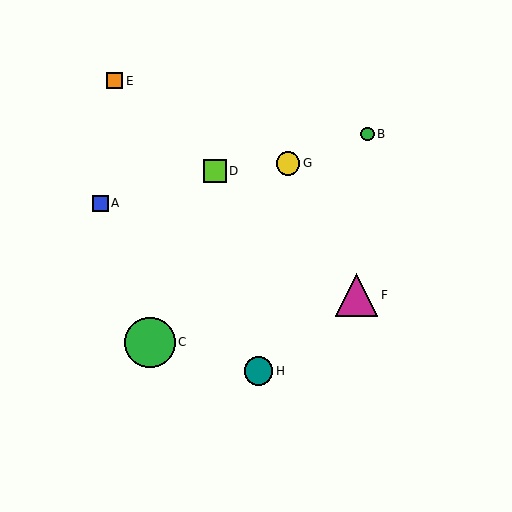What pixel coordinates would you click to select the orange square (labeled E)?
Click at (114, 81) to select the orange square E.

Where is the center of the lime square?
The center of the lime square is at (215, 171).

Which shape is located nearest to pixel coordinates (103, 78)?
The orange square (labeled E) at (114, 81) is nearest to that location.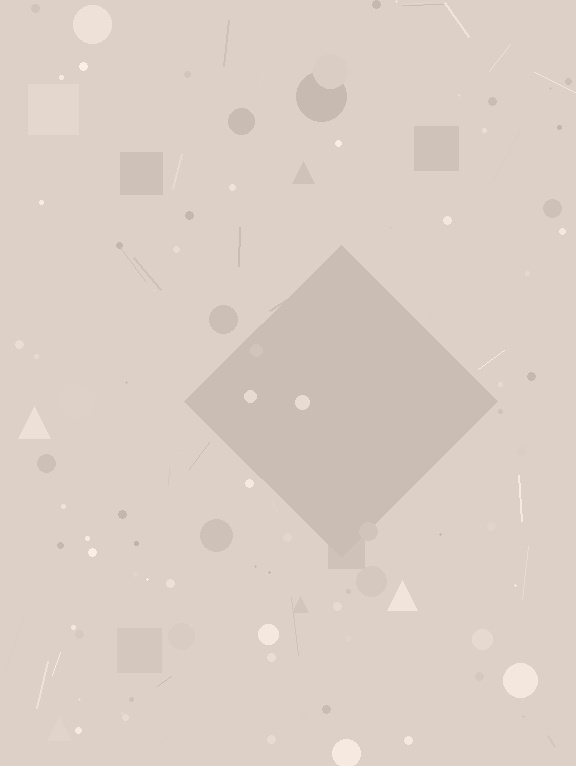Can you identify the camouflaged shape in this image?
The camouflaged shape is a diamond.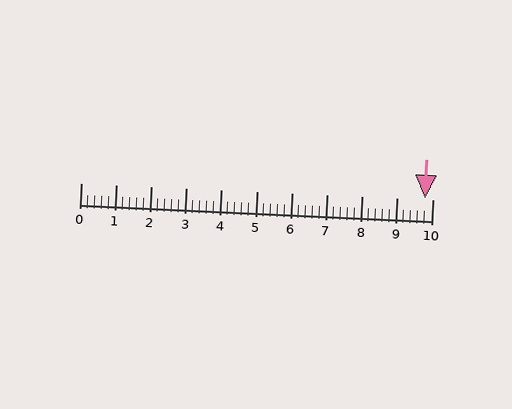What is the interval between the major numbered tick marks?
The major tick marks are spaced 1 units apart.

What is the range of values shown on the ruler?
The ruler shows values from 0 to 10.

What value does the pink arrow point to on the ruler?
The pink arrow points to approximately 9.8.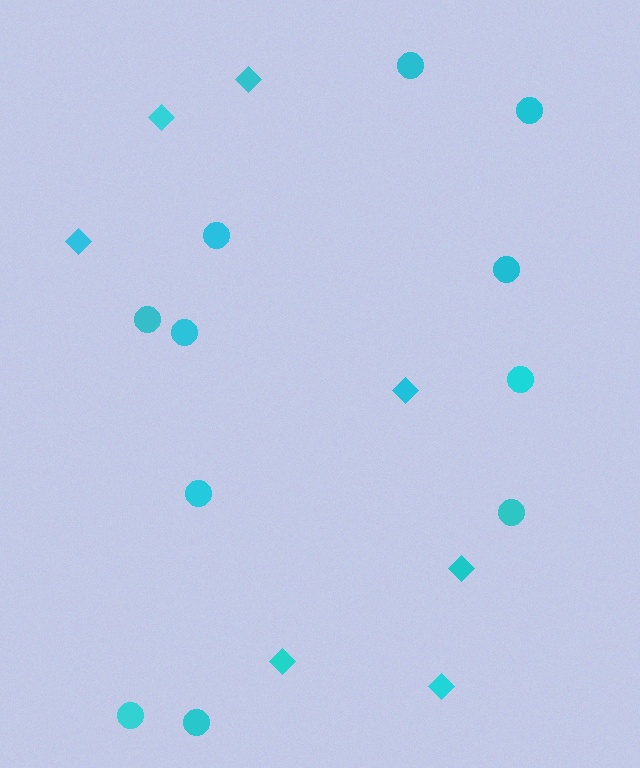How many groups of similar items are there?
There are 2 groups: one group of diamonds (7) and one group of circles (11).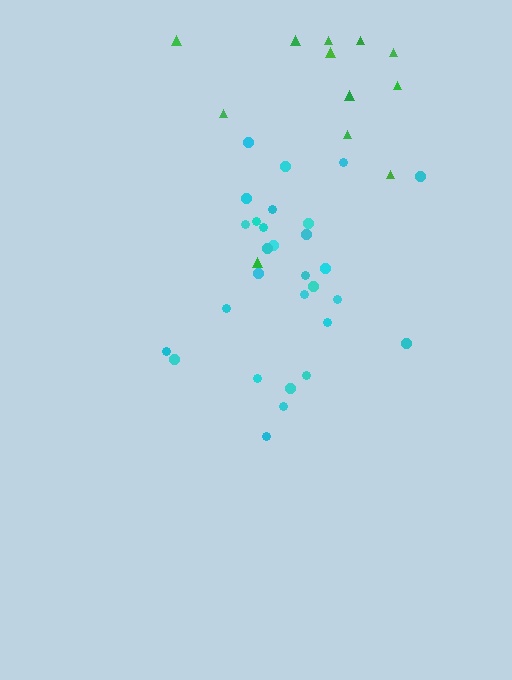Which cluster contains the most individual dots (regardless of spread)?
Cyan (29).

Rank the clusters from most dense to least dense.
cyan, green.